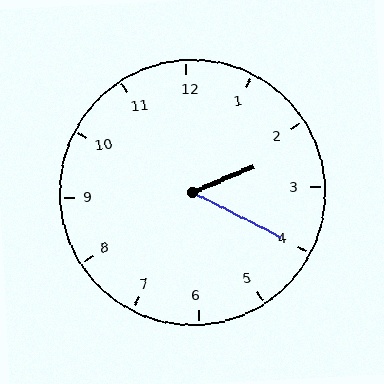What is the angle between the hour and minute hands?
Approximately 50 degrees.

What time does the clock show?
2:20.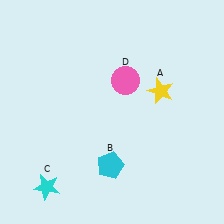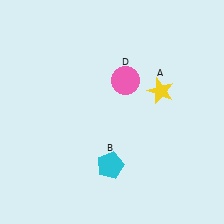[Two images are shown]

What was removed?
The cyan star (C) was removed in Image 2.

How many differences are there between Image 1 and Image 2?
There is 1 difference between the two images.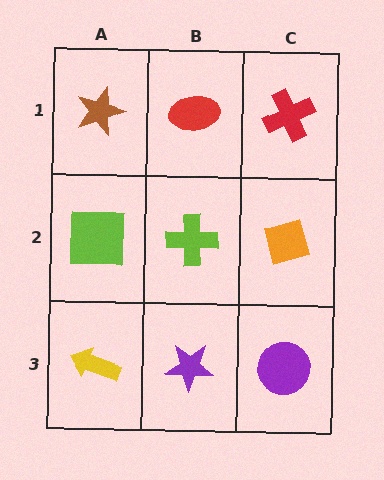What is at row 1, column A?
A brown star.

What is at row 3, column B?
A purple star.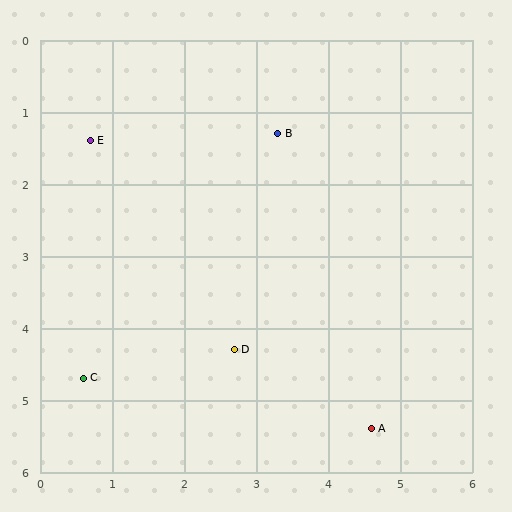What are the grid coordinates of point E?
Point E is at approximately (0.7, 1.4).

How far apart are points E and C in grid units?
Points E and C are about 3.3 grid units apart.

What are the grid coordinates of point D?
Point D is at approximately (2.7, 4.3).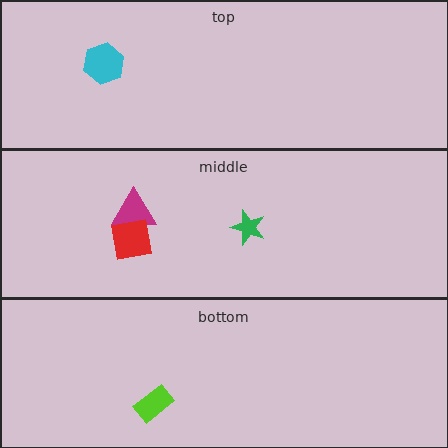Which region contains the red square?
The middle region.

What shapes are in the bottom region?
The lime rectangle.